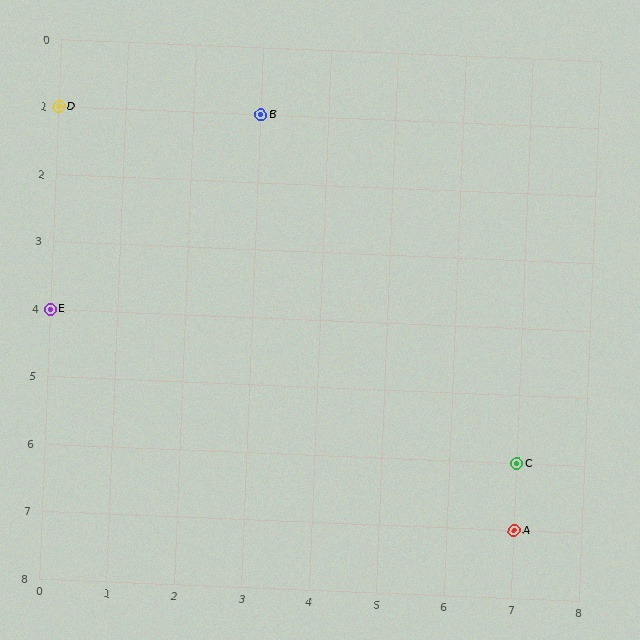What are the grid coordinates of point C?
Point C is at grid coordinates (7, 6).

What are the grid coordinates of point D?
Point D is at grid coordinates (0, 1).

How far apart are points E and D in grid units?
Points E and D are 3 rows apart.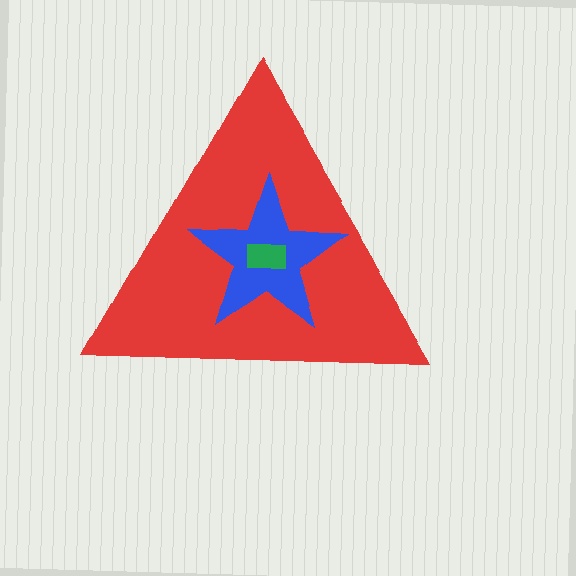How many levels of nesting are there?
3.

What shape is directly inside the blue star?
The green rectangle.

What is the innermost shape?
The green rectangle.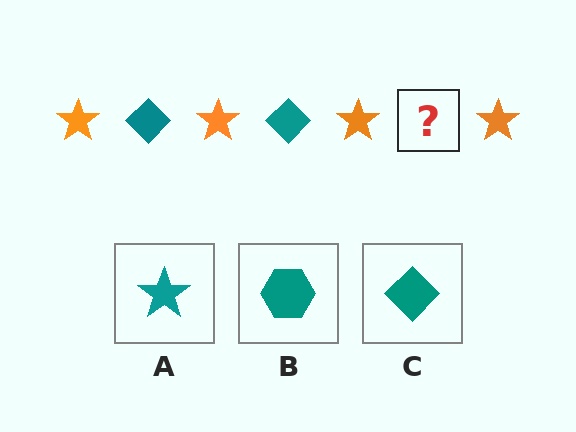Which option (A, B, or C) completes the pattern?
C.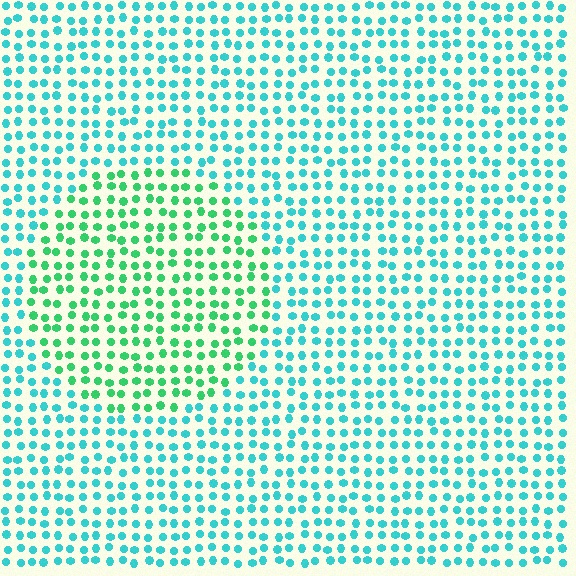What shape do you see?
I see a circle.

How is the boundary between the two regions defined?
The boundary is defined purely by a slight shift in hue (about 38 degrees). Spacing, size, and orientation are identical on both sides.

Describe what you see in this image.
The image is filled with small cyan elements in a uniform arrangement. A circle-shaped region is visible where the elements are tinted to a slightly different hue, forming a subtle color boundary.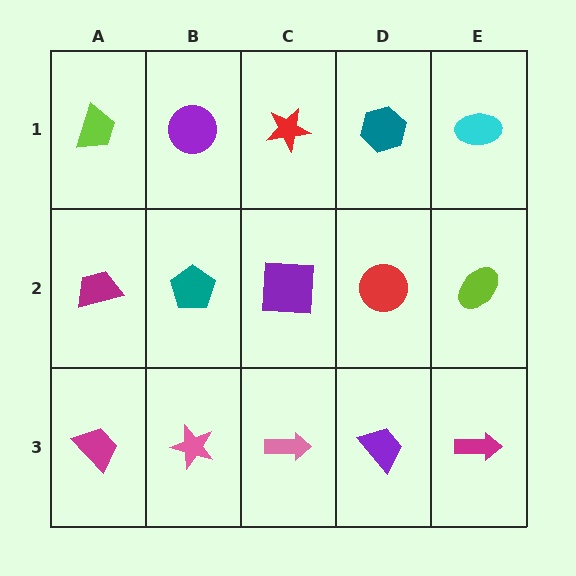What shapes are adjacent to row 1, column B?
A teal pentagon (row 2, column B), a lime trapezoid (row 1, column A), a red star (row 1, column C).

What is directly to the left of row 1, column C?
A purple circle.